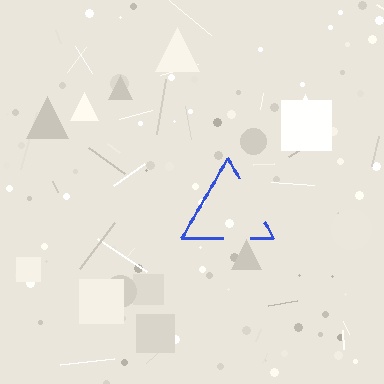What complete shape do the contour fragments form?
The contour fragments form a triangle.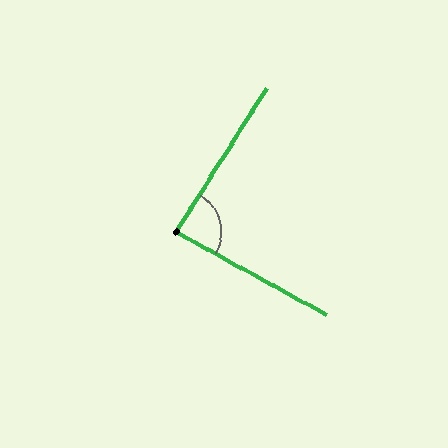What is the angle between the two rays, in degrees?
Approximately 87 degrees.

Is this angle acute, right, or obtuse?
It is approximately a right angle.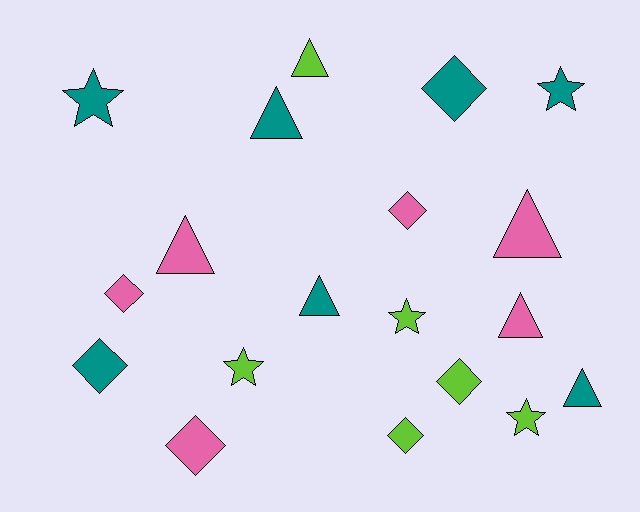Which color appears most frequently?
Teal, with 7 objects.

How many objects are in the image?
There are 19 objects.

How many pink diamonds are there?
There are 3 pink diamonds.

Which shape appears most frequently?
Triangle, with 7 objects.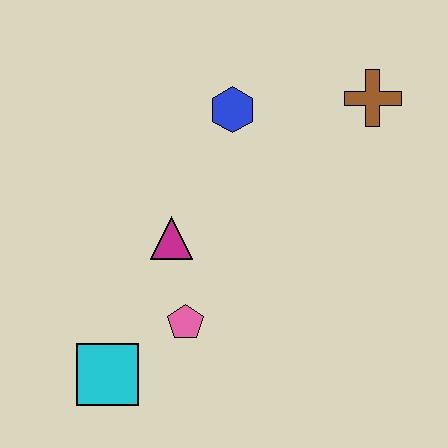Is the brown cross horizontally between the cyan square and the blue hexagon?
No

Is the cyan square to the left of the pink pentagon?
Yes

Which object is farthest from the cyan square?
The brown cross is farthest from the cyan square.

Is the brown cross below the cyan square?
No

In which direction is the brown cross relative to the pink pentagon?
The brown cross is above the pink pentagon.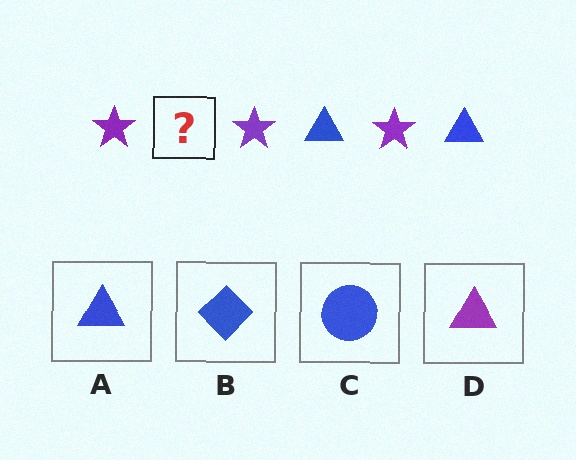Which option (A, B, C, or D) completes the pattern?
A.